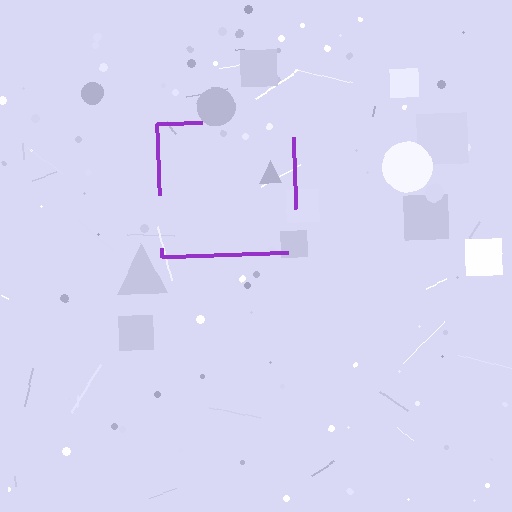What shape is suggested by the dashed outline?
The dashed outline suggests a square.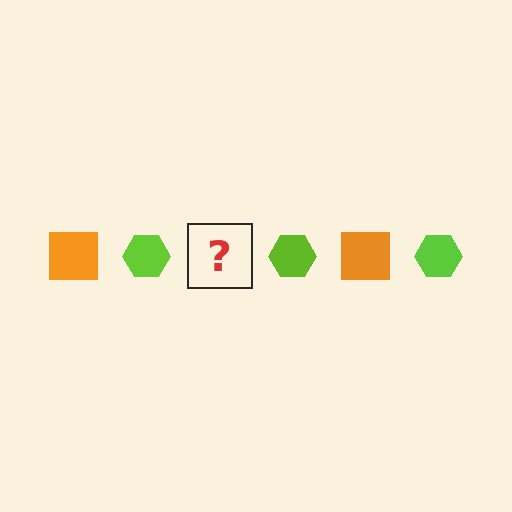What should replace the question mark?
The question mark should be replaced with an orange square.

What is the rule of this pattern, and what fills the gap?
The rule is that the pattern alternates between orange square and lime hexagon. The gap should be filled with an orange square.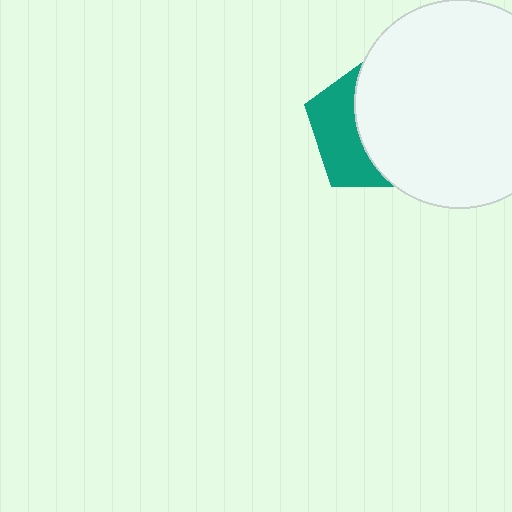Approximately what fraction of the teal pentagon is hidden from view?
Roughly 61% of the teal pentagon is hidden behind the white circle.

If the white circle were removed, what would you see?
You would see the complete teal pentagon.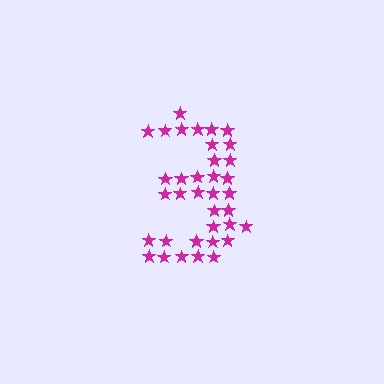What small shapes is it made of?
It is made of small stars.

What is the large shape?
The large shape is the digit 3.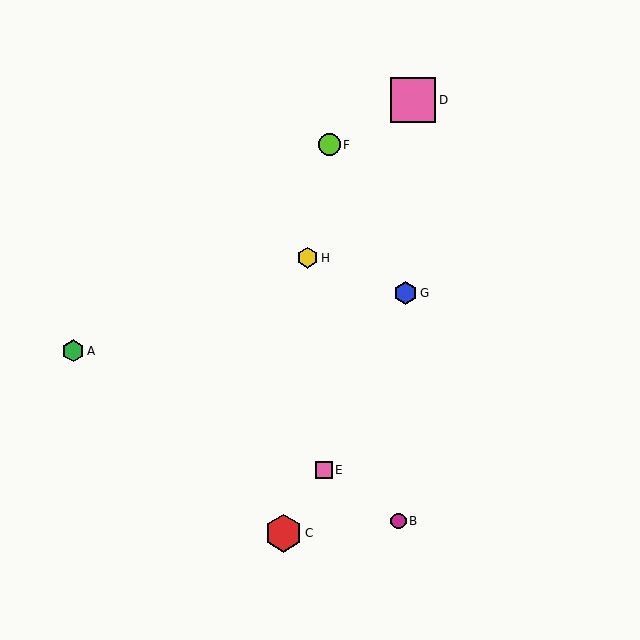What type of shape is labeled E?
Shape E is a pink square.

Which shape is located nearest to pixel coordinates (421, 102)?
The pink square (labeled D) at (413, 100) is nearest to that location.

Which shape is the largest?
The pink square (labeled D) is the largest.